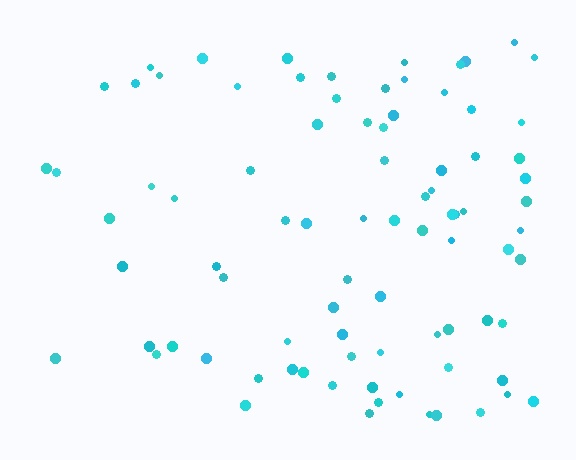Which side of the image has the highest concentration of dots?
The right.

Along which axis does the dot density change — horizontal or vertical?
Horizontal.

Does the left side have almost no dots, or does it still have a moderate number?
Still a moderate number, just noticeably fewer than the right.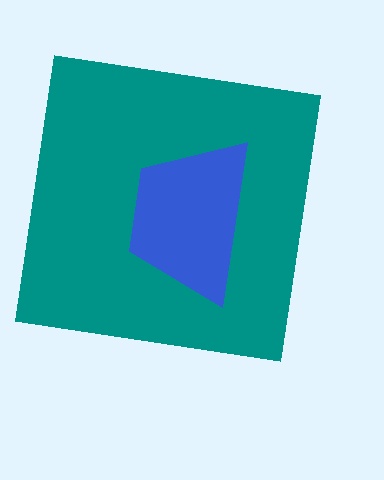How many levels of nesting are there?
2.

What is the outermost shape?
The teal square.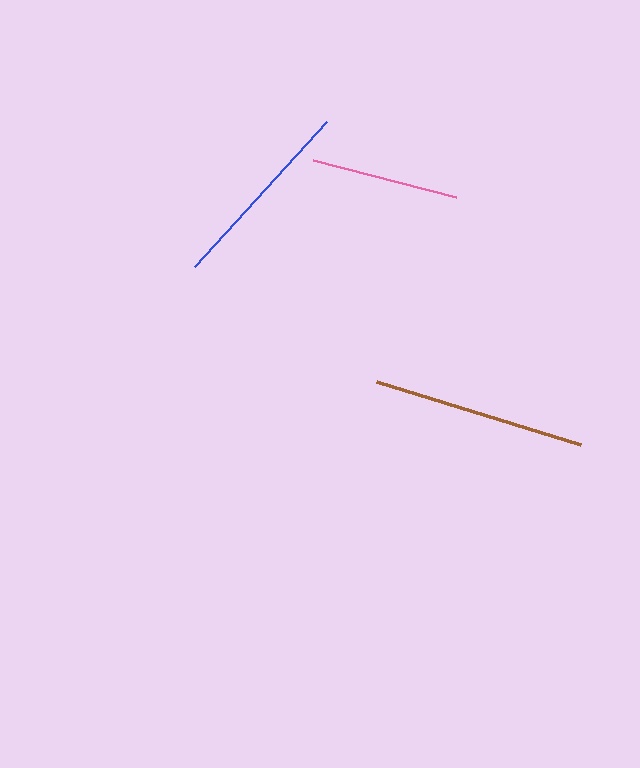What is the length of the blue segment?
The blue segment is approximately 196 pixels long.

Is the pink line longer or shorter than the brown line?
The brown line is longer than the pink line.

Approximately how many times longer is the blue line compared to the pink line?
The blue line is approximately 1.3 times the length of the pink line.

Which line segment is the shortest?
The pink line is the shortest at approximately 148 pixels.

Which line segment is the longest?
The brown line is the longest at approximately 213 pixels.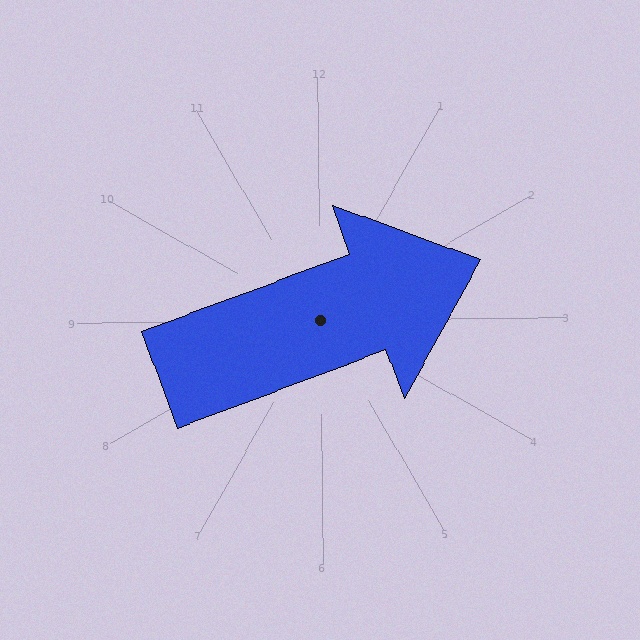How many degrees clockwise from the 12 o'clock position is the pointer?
Approximately 70 degrees.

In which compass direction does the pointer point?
East.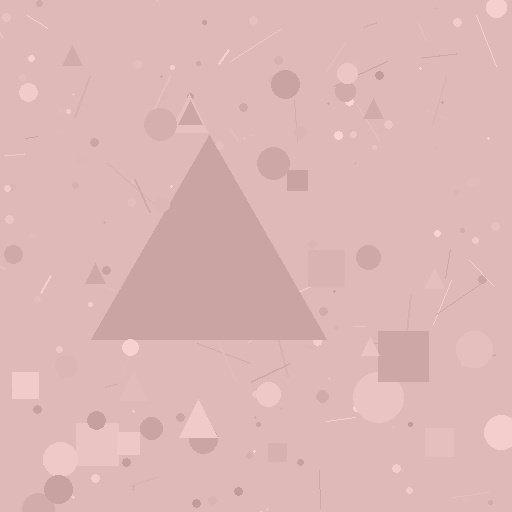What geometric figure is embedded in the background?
A triangle is embedded in the background.